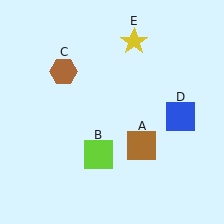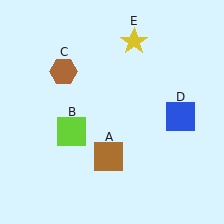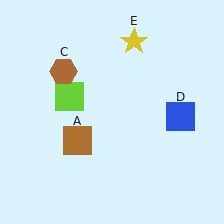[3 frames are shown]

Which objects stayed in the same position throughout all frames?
Brown hexagon (object C) and blue square (object D) and yellow star (object E) remained stationary.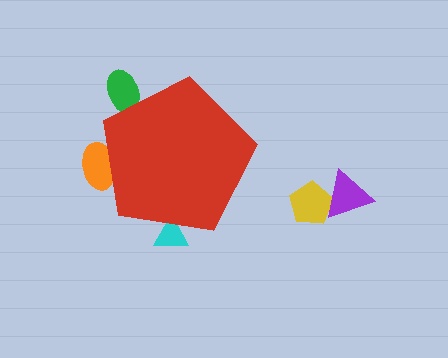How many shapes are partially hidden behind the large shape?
3 shapes are partially hidden.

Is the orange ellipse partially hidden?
Yes, the orange ellipse is partially hidden behind the red pentagon.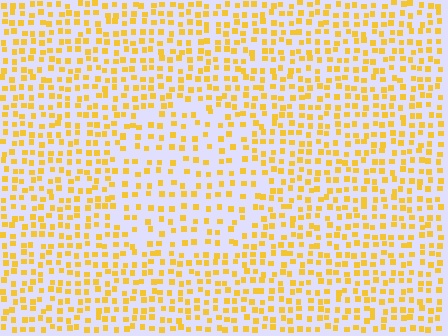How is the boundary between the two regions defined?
The boundary is defined by a change in element density (approximately 1.7x ratio). All elements are the same color, size, and shape.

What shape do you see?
I see a circle.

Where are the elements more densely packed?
The elements are more densely packed outside the circle boundary.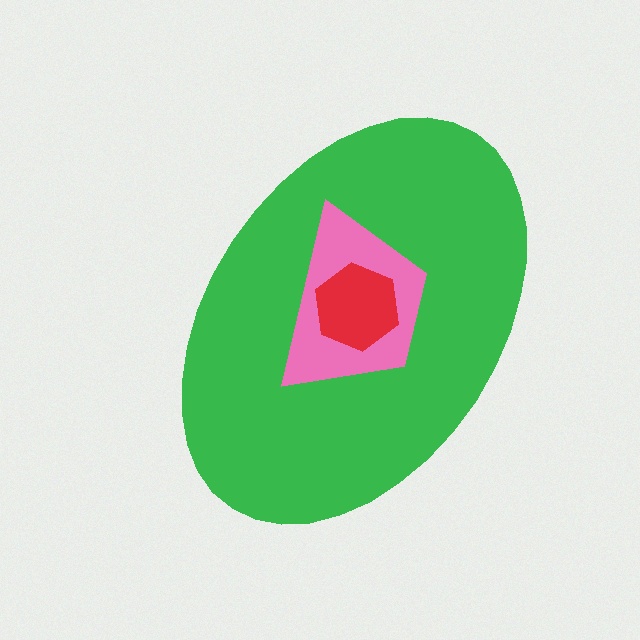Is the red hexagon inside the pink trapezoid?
Yes.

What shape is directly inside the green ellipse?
The pink trapezoid.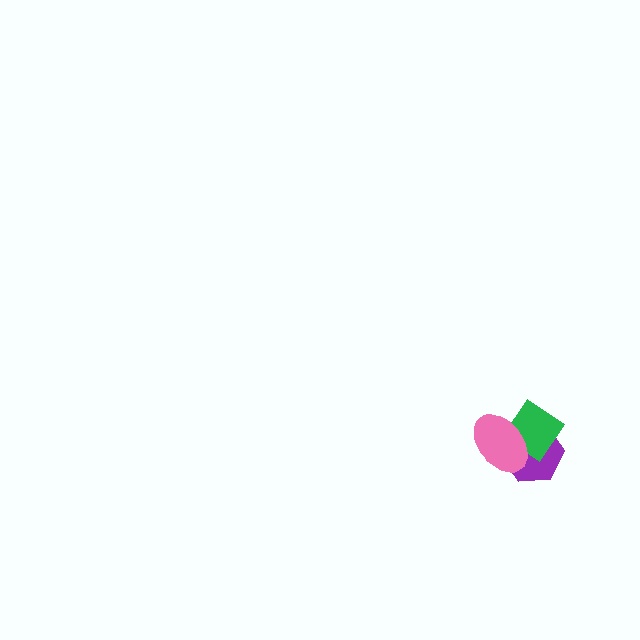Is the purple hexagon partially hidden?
Yes, it is partially covered by another shape.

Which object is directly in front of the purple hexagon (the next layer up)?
The green diamond is directly in front of the purple hexagon.